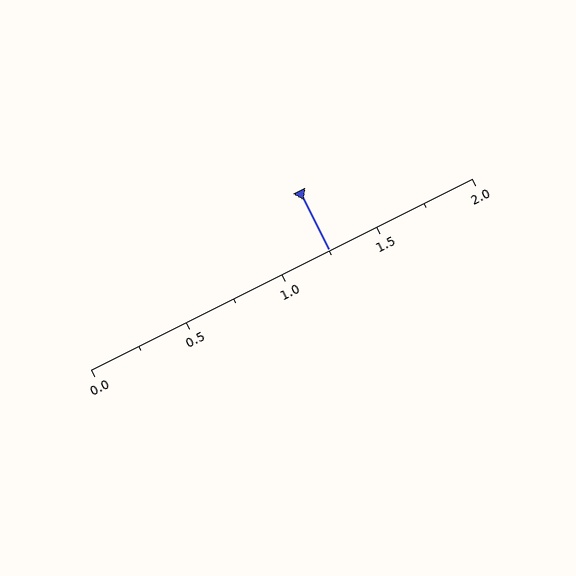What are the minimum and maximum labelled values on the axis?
The axis runs from 0.0 to 2.0.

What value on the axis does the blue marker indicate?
The marker indicates approximately 1.25.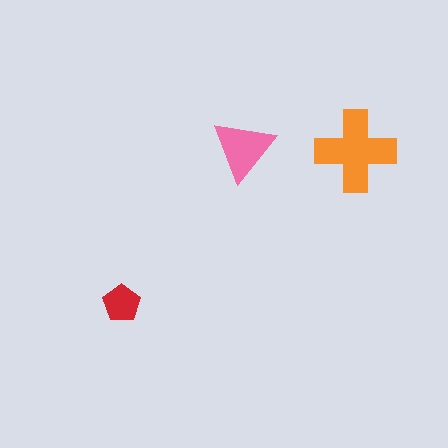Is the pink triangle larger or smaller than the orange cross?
Smaller.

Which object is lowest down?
The red pentagon is bottommost.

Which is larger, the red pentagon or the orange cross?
The orange cross.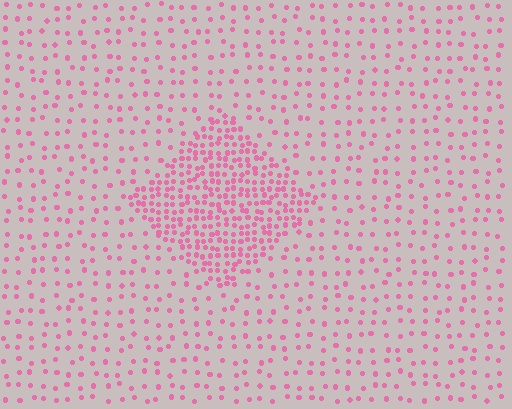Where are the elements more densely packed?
The elements are more densely packed inside the diamond boundary.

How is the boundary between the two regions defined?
The boundary is defined by a change in element density (approximately 2.9x ratio). All elements are the same color, size, and shape.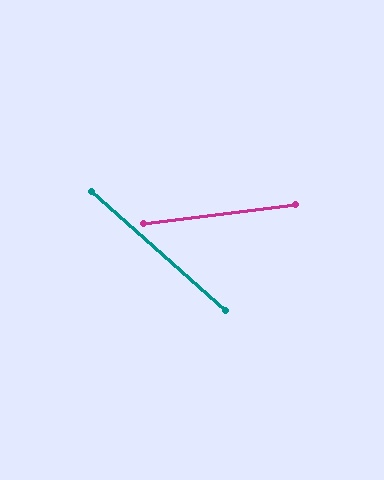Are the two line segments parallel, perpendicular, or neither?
Neither parallel nor perpendicular — they differ by about 49°.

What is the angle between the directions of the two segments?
Approximately 49 degrees.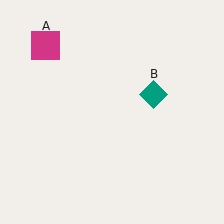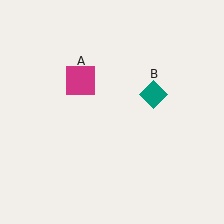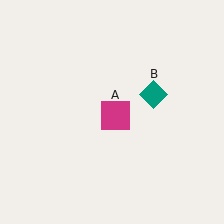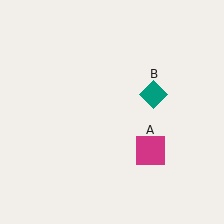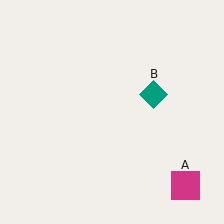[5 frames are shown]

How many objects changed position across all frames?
1 object changed position: magenta square (object A).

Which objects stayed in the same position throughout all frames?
Teal diamond (object B) remained stationary.